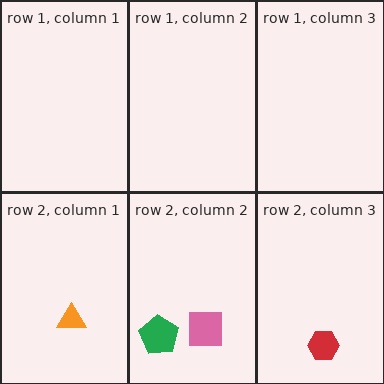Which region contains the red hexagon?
The row 2, column 3 region.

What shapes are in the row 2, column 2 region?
The green pentagon, the pink square.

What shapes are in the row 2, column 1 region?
The orange triangle.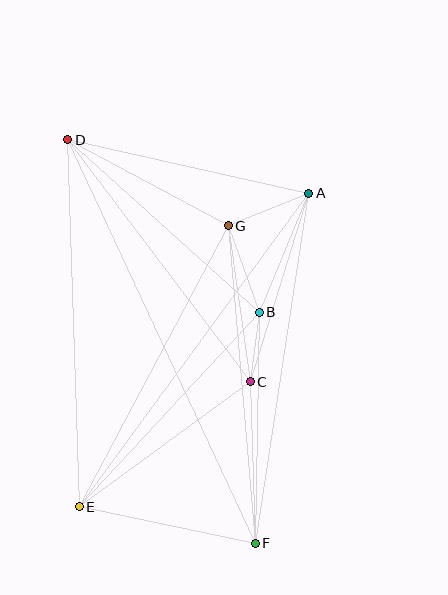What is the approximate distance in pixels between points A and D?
The distance between A and D is approximately 247 pixels.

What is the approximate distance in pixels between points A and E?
The distance between A and E is approximately 388 pixels.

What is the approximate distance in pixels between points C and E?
The distance between C and E is approximately 212 pixels.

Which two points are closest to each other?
Points B and C are closest to each other.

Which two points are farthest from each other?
Points D and F are farthest from each other.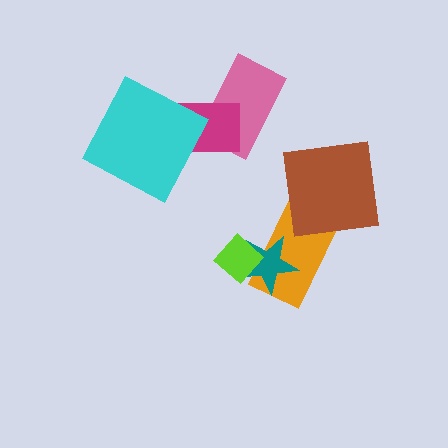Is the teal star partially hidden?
Yes, it is partially covered by another shape.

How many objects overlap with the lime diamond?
2 objects overlap with the lime diamond.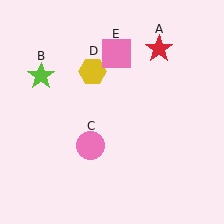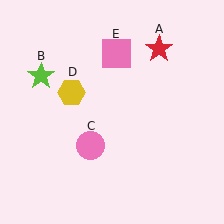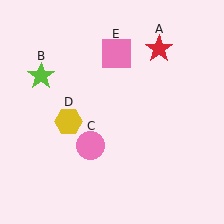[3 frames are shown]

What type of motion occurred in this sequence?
The yellow hexagon (object D) rotated counterclockwise around the center of the scene.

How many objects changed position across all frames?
1 object changed position: yellow hexagon (object D).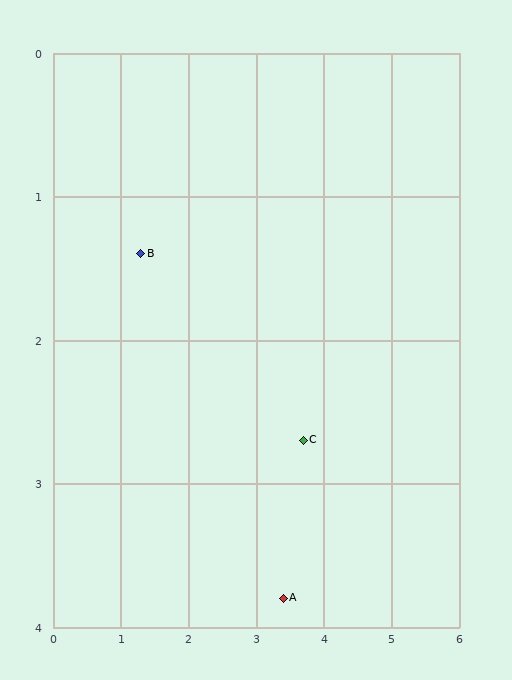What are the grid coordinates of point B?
Point B is at approximately (1.3, 1.4).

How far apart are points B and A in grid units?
Points B and A are about 3.2 grid units apart.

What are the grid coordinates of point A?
Point A is at approximately (3.4, 3.8).